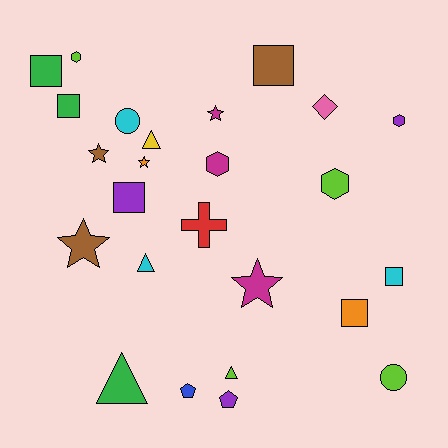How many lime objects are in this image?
There are 4 lime objects.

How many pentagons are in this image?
There are 2 pentagons.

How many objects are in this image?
There are 25 objects.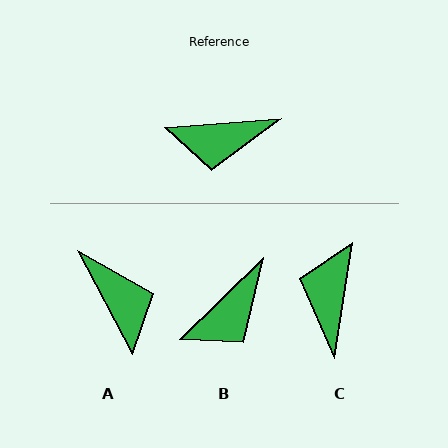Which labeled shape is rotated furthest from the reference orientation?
A, about 114 degrees away.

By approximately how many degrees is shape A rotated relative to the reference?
Approximately 114 degrees counter-clockwise.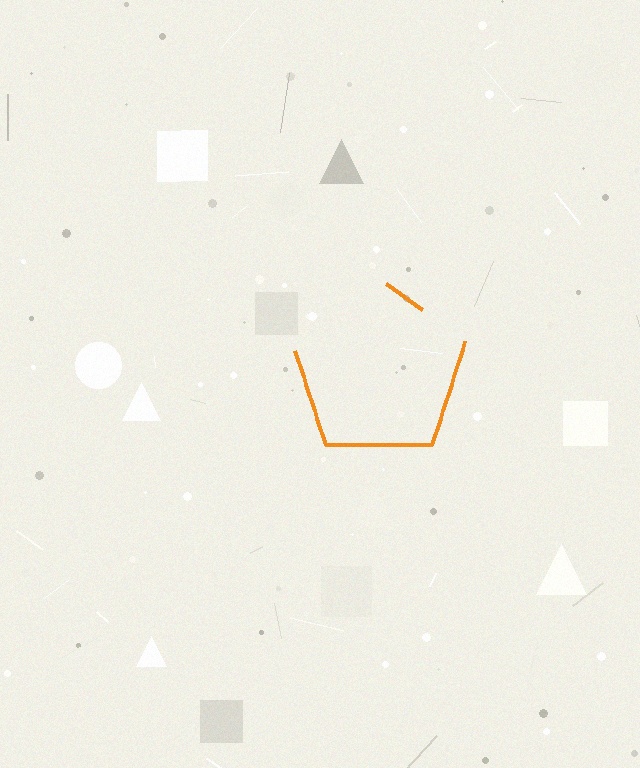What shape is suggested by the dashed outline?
The dashed outline suggests a pentagon.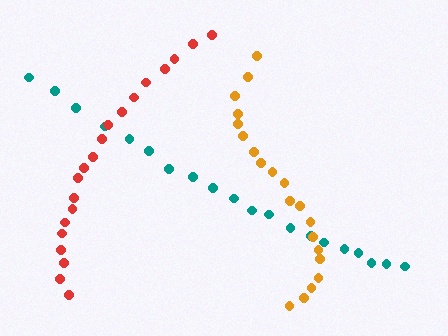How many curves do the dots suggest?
There are 3 distinct paths.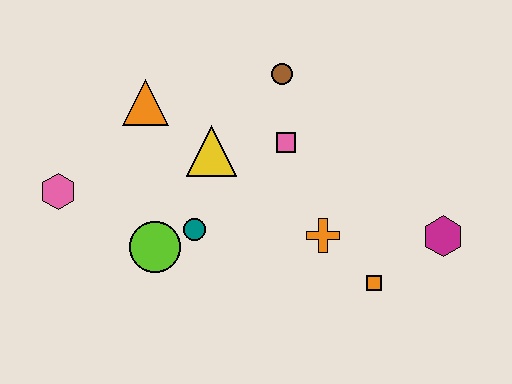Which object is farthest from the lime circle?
The magenta hexagon is farthest from the lime circle.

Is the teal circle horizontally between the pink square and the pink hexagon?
Yes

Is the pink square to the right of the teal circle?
Yes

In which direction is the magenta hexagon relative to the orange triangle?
The magenta hexagon is to the right of the orange triangle.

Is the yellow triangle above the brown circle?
No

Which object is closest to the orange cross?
The orange square is closest to the orange cross.